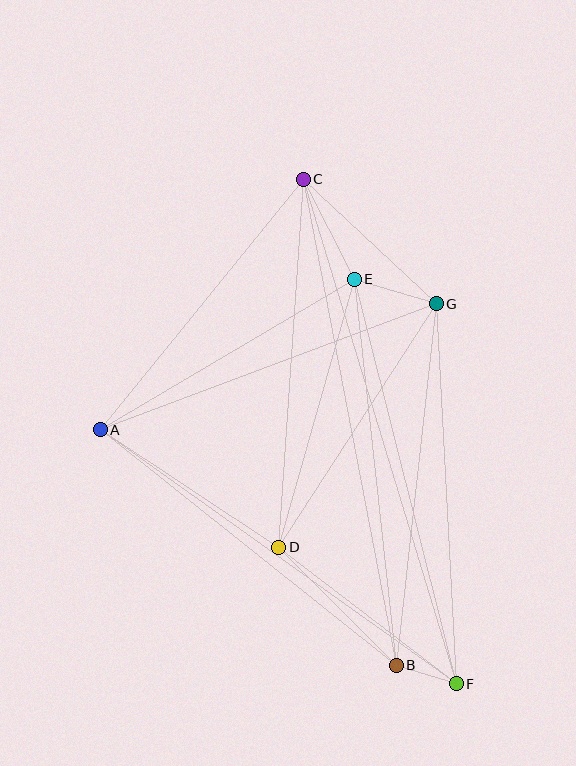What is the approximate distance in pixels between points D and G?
The distance between D and G is approximately 290 pixels.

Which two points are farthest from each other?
Points C and F are farthest from each other.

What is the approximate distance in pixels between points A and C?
The distance between A and C is approximately 323 pixels.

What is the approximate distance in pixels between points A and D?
The distance between A and D is approximately 214 pixels.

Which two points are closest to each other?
Points B and F are closest to each other.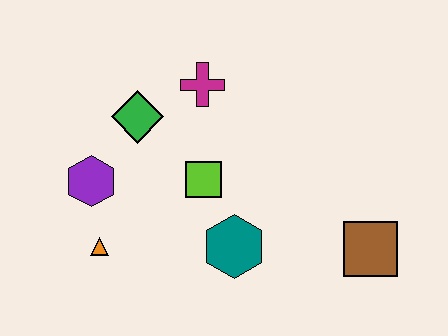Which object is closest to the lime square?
The teal hexagon is closest to the lime square.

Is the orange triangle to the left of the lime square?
Yes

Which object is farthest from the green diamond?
The brown square is farthest from the green diamond.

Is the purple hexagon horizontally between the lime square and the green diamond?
No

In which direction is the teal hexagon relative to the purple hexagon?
The teal hexagon is to the right of the purple hexagon.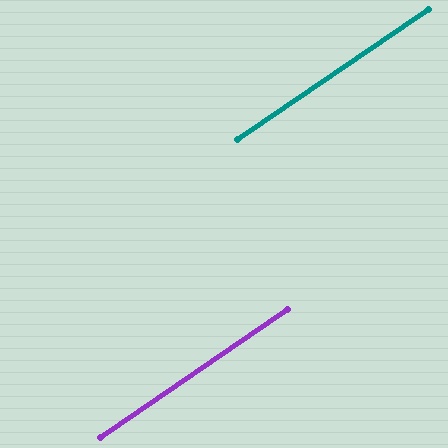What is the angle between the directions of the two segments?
Approximately 0 degrees.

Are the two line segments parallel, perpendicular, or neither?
Parallel — their directions differ by only 0.3°.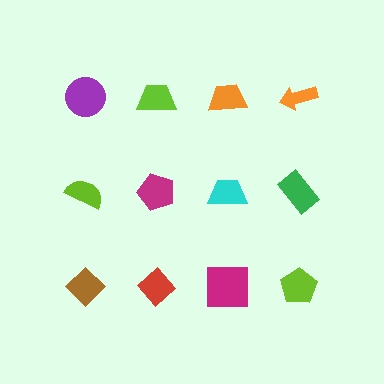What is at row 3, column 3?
A magenta square.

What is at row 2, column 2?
A magenta pentagon.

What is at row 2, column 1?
A lime semicircle.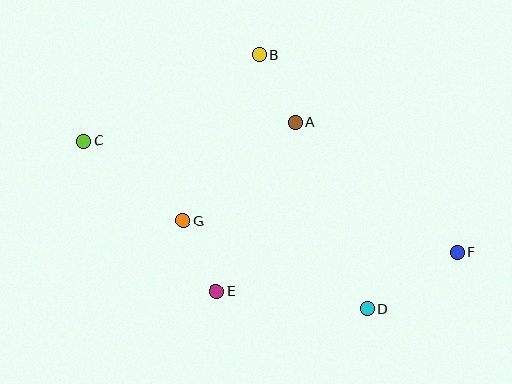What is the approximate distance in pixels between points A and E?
The distance between A and E is approximately 186 pixels.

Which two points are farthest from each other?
Points C and F are farthest from each other.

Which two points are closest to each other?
Points A and B are closest to each other.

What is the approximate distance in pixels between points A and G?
The distance between A and G is approximately 149 pixels.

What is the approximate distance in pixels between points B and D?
The distance between B and D is approximately 276 pixels.